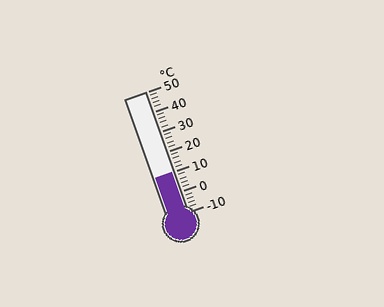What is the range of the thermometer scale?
The thermometer scale ranges from -10°C to 50°C.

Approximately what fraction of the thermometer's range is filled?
The thermometer is filled to approximately 35% of its range.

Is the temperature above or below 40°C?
The temperature is below 40°C.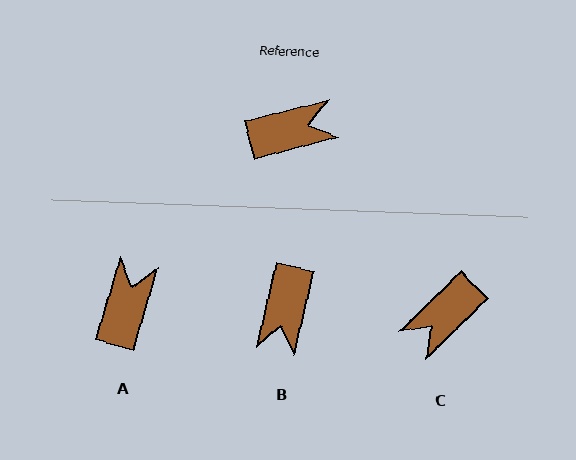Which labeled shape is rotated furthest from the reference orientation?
C, about 150 degrees away.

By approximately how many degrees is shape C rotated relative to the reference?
Approximately 150 degrees clockwise.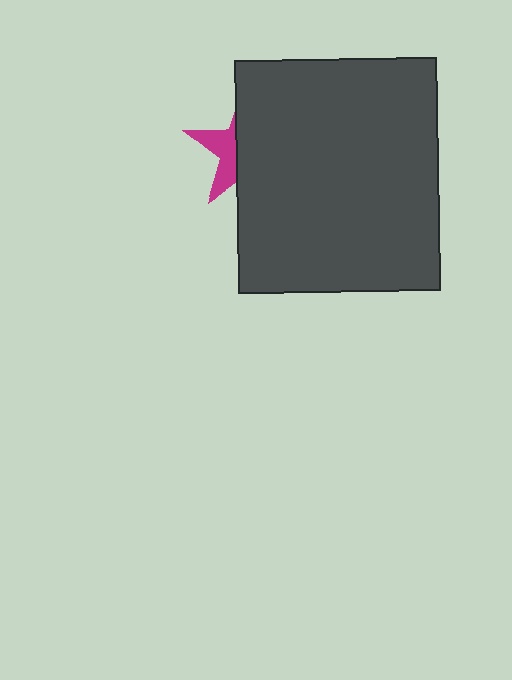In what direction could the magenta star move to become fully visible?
The magenta star could move left. That would shift it out from behind the dark gray rectangle entirely.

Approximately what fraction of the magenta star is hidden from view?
Roughly 65% of the magenta star is hidden behind the dark gray rectangle.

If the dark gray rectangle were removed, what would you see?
You would see the complete magenta star.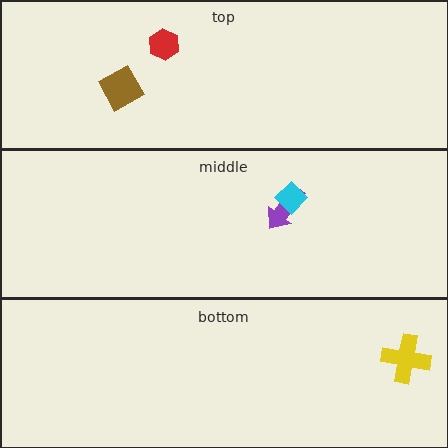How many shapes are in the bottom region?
1.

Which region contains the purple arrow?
The middle region.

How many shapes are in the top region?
2.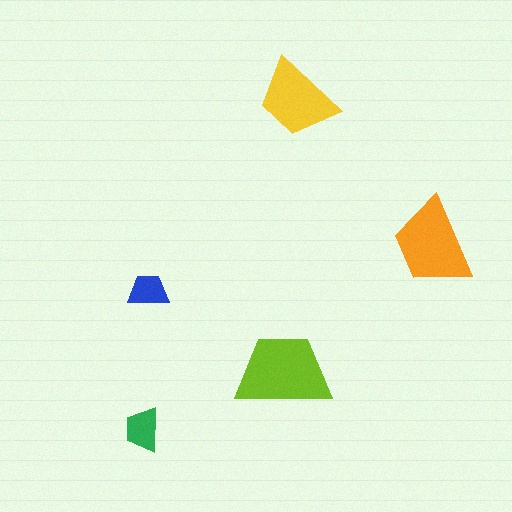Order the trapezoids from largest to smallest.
the lime one, the orange one, the yellow one, the green one, the blue one.